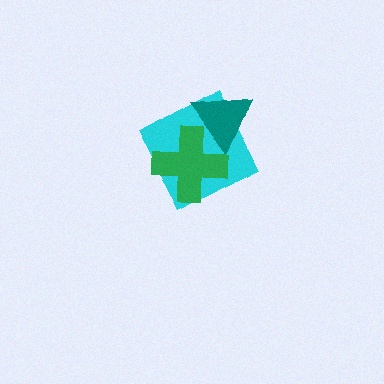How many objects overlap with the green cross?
2 objects overlap with the green cross.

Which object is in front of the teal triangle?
The green cross is in front of the teal triangle.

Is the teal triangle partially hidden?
Yes, it is partially covered by another shape.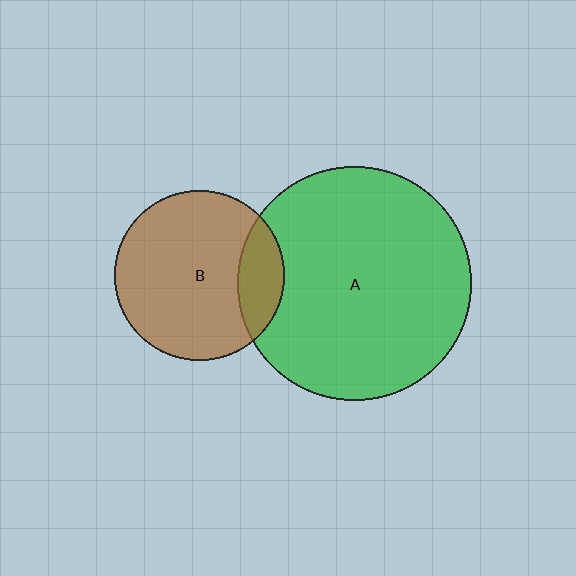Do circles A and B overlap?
Yes.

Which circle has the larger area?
Circle A (green).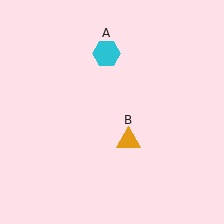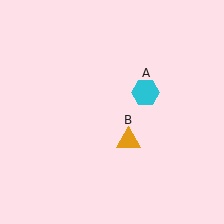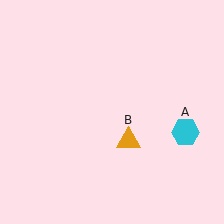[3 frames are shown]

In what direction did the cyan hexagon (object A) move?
The cyan hexagon (object A) moved down and to the right.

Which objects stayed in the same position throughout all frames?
Orange triangle (object B) remained stationary.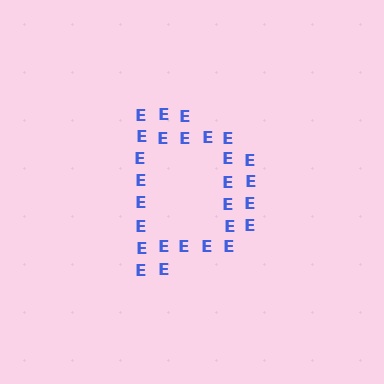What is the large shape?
The large shape is the letter D.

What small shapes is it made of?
It is made of small letter E's.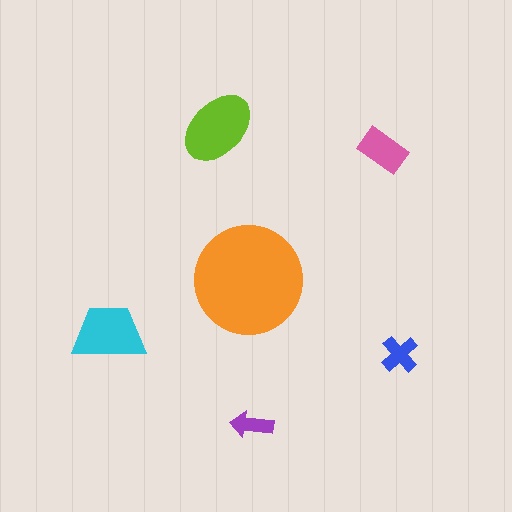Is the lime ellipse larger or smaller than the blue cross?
Larger.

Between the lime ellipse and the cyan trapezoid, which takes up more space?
The lime ellipse.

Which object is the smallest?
The purple arrow.